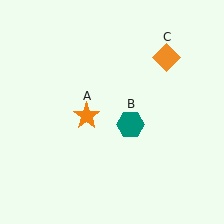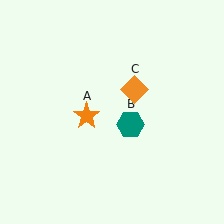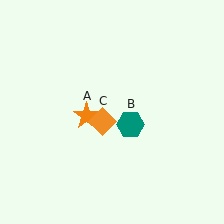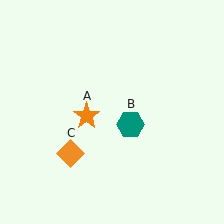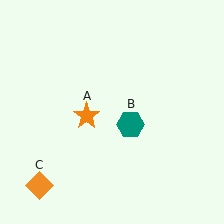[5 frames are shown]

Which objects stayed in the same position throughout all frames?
Orange star (object A) and teal hexagon (object B) remained stationary.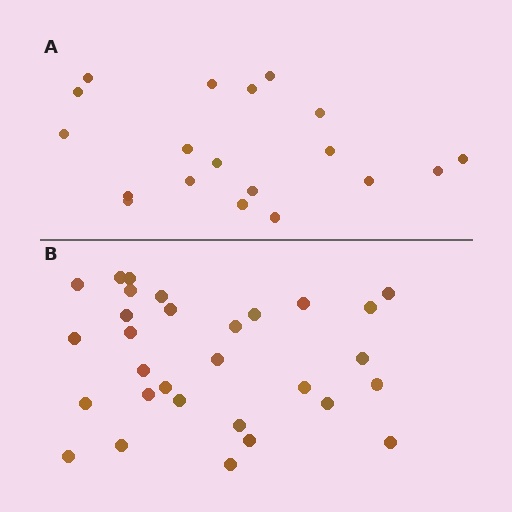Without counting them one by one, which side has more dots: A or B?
Region B (the bottom region) has more dots.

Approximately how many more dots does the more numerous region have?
Region B has roughly 12 or so more dots than region A.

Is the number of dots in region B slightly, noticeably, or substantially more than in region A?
Region B has substantially more. The ratio is roughly 1.6 to 1.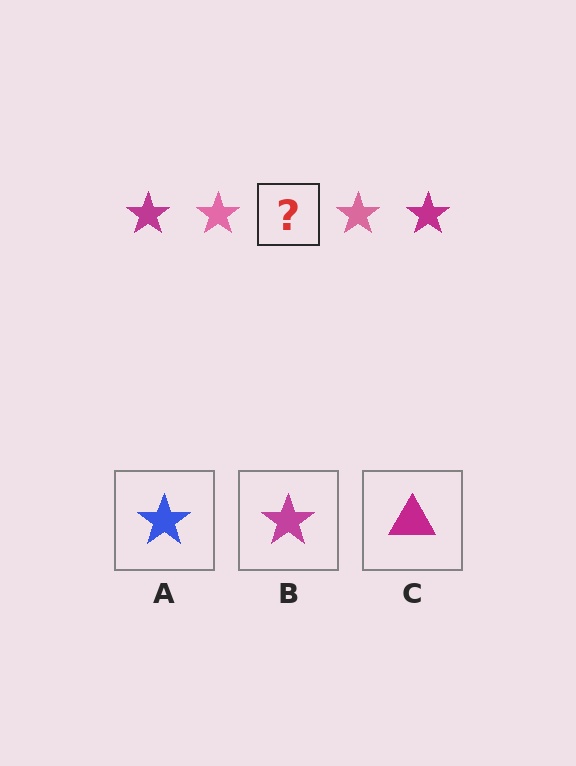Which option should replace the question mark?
Option B.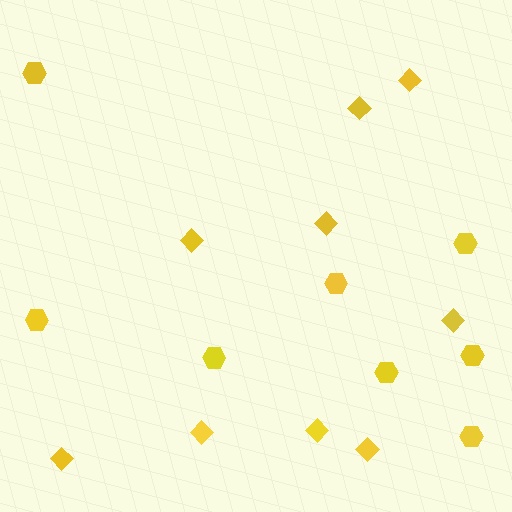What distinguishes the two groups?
There are 2 groups: one group of diamonds (9) and one group of hexagons (8).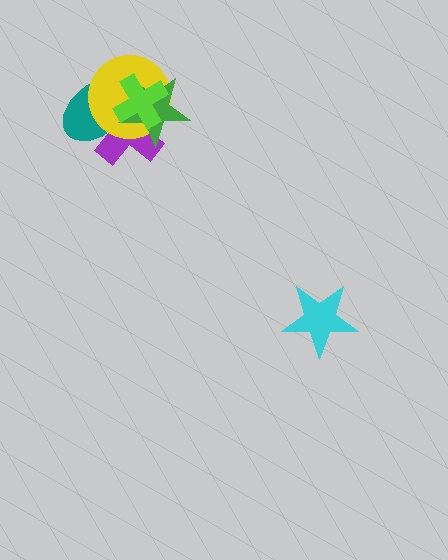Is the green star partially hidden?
Yes, it is partially covered by another shape.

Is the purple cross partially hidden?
Yes, it is partially covered by another shape.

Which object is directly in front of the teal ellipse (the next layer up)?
The yellow circle is directly in front of the teal ellipse.